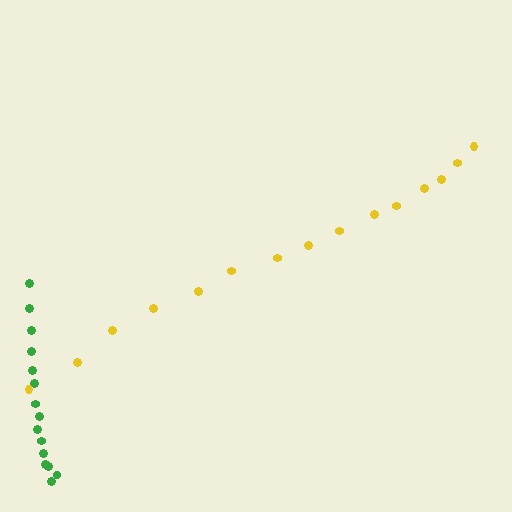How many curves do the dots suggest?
There are 2 distinct paths.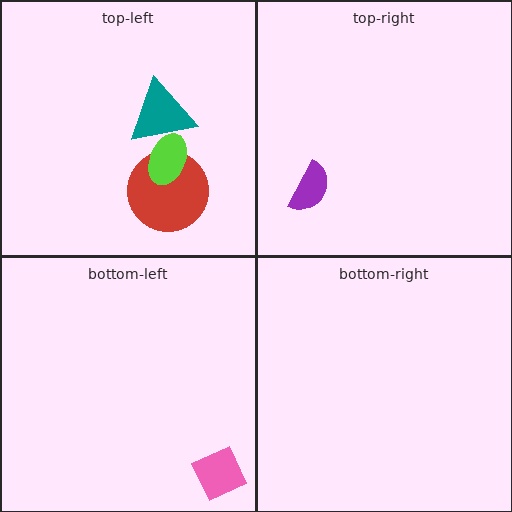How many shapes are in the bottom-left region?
1.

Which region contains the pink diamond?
The bottom-left region.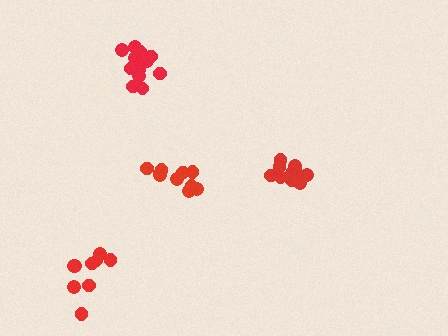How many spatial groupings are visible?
There are 4 spatial groupings.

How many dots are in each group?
Group 1: 10 dots, Group 2: 12 dots, Group 3: 9 dots, Group 4: 14 dots (45 total).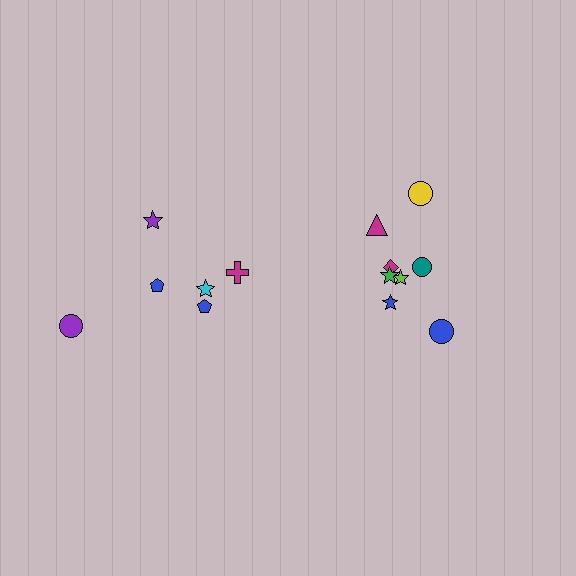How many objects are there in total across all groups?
There are 14 objects.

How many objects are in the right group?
There are 8 objects.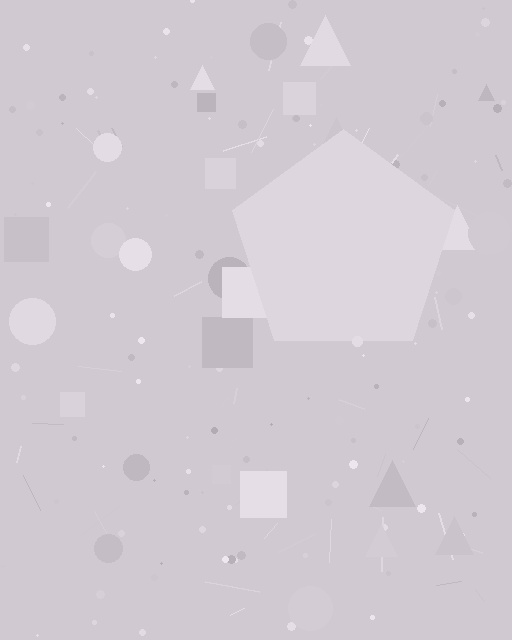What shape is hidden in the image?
A pentagon is hidden in the image.